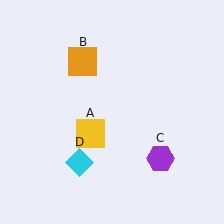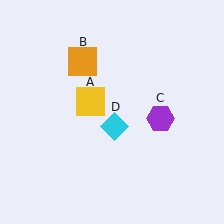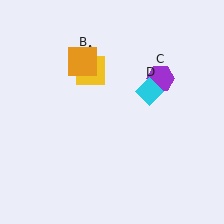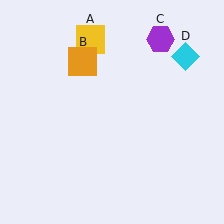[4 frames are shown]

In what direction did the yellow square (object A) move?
The yellow square (object A) moved up.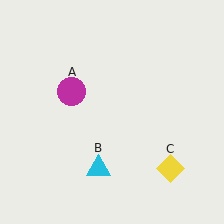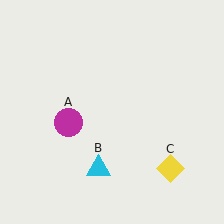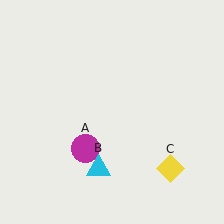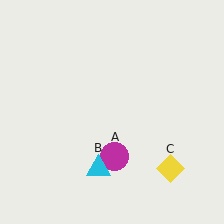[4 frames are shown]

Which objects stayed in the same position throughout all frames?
Cyan triangle (object B) and yellow diamond (object C) remained stationary.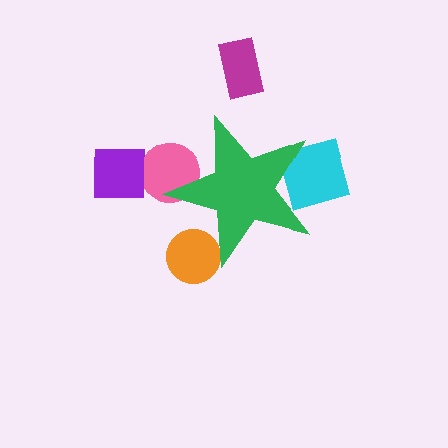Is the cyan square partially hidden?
Yes, the cyan square is partially hidden behind the green star.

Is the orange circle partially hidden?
Yes, the orange circle is partially hidden behind the green star.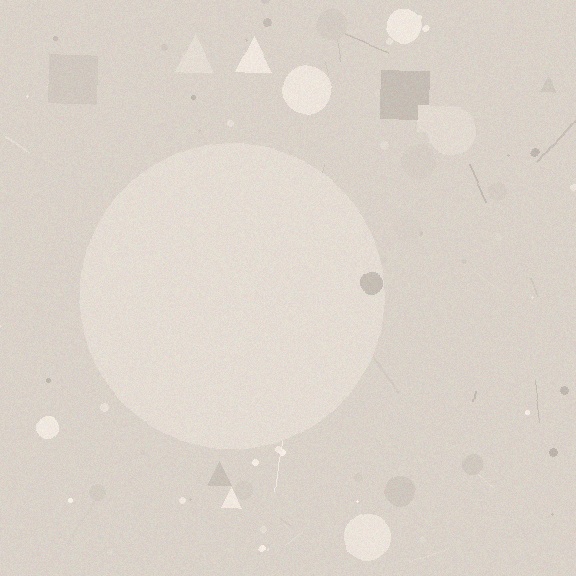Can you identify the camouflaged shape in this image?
The camouflaged shape is a circle.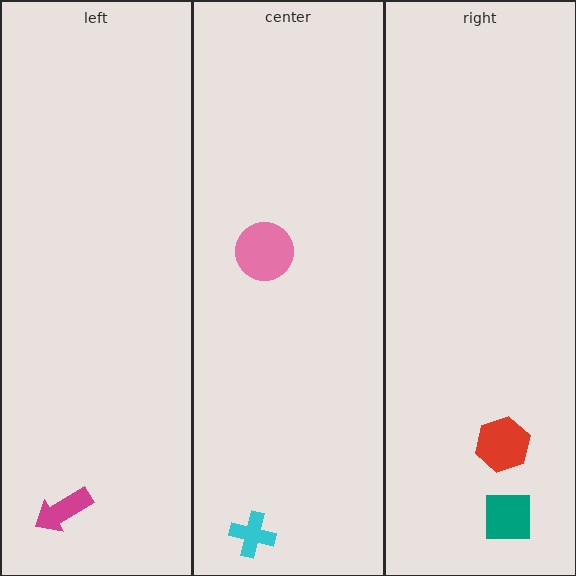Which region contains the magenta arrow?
The left region.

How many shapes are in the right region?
2.